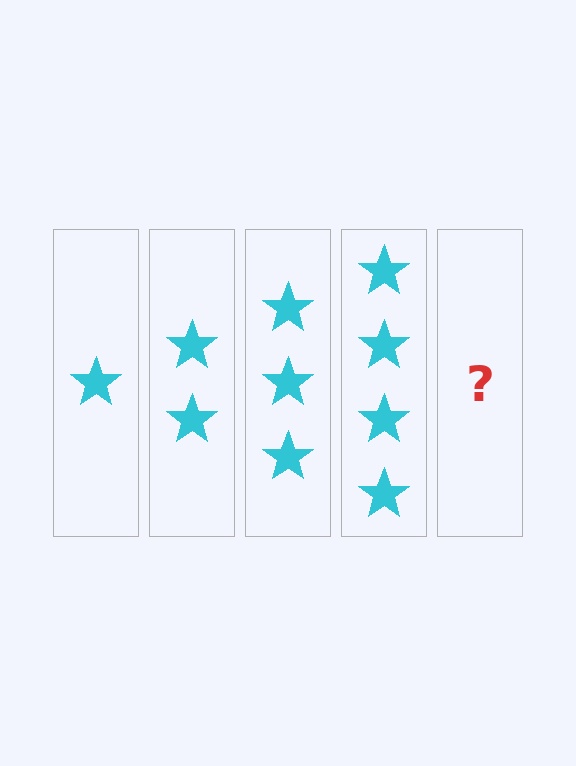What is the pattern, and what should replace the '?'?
The pattern is that each step adds one more star. The '?' should be 5 stars.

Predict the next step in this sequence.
The next step is 5 stars.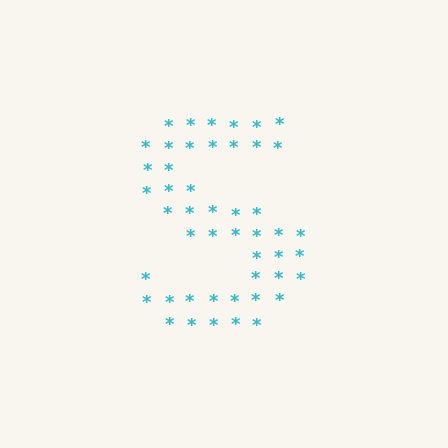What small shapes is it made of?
It is made of small asterisks.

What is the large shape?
The large shape is the letter S.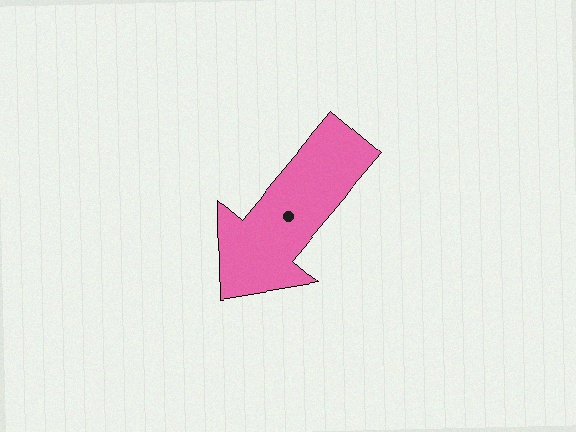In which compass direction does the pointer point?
Southwest.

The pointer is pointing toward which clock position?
Roughly 7 o'clock.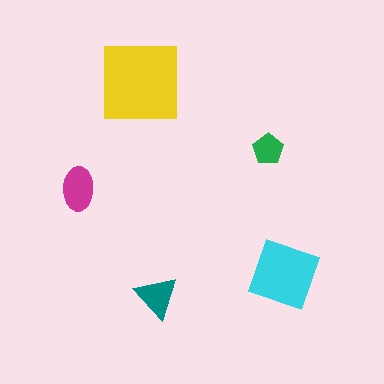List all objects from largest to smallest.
The yellow square, the cyan diamond, the magenta ellipse, the teal triangle, the green pentagon.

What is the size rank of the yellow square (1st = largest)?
1st.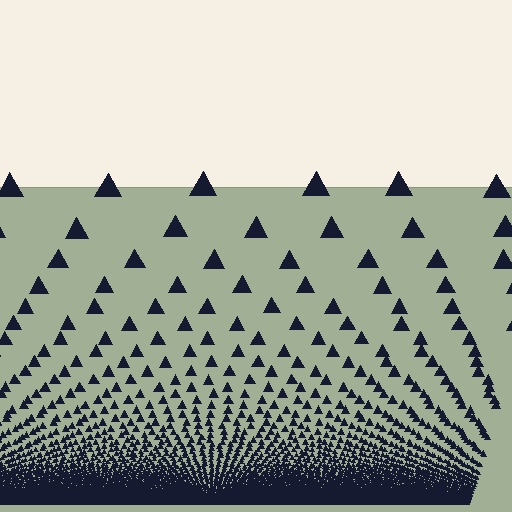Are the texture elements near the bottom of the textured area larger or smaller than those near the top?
Smaller. The gradient is inverted — elements near the bottom are smaller and denser.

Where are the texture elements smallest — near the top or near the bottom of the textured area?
Near the bottom.